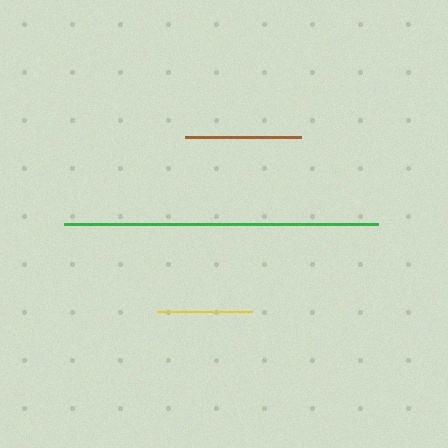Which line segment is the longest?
The green line is the longest at approximately 314 pixels.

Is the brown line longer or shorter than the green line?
The green line is longer than the brown line.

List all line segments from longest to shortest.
From longest to shortest: green, brown, yellow.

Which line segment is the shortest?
The yellow line is the shortest at approximately 95 pixels.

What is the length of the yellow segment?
The yellow segment is approximately 95 pixels long.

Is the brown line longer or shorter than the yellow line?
The brown line is longer than the yellow line.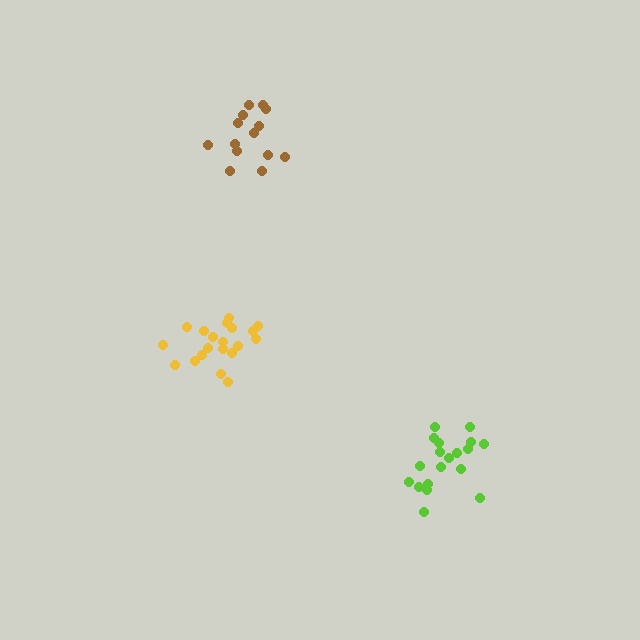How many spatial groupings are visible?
There are 3 spatial groupings.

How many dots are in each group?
Group 1: 14 dots, Group 2: 19 dots, Group 3: 20 dots (53 total).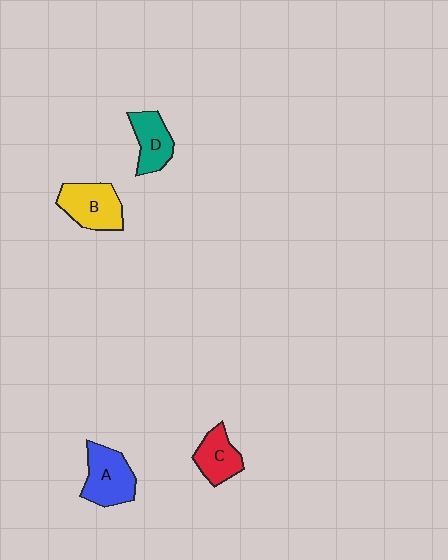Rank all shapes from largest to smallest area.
From largest to smallest: A (blue), B (yellow), D (teal), C (red).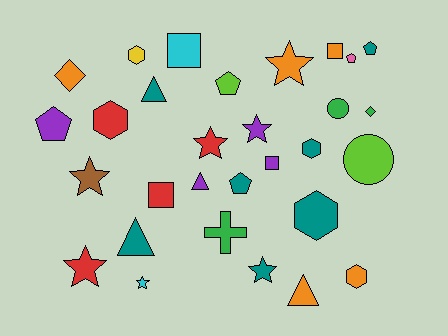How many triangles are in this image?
There are 4 triangles.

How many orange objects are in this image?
There are 5 orange objects.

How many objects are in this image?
There are 30 objects.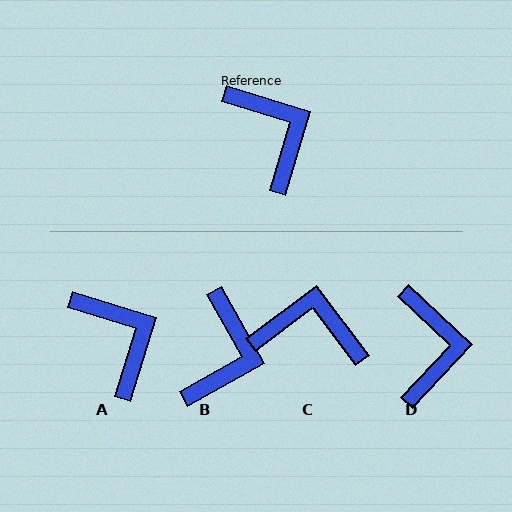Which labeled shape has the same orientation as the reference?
A.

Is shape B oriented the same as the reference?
No, it is off by about 44 degrees.